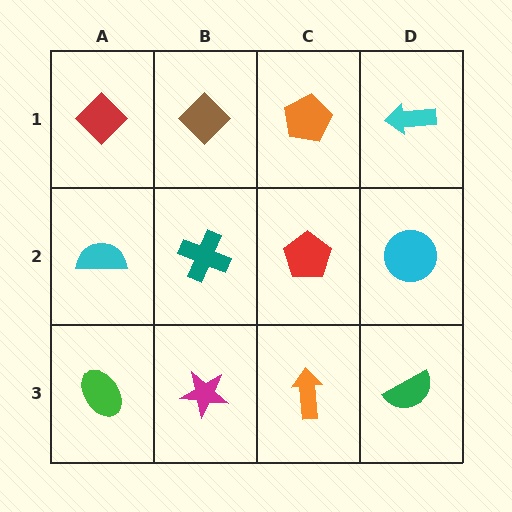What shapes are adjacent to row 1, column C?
A red pentagon (row 2, column C), a brown diamond (row 1, column B), a cyan arrow (row 1, column D).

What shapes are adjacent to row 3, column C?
A red pentagon (row 2, column C), a magenta star (row 3, column B), a green semicircle (row 3, column D).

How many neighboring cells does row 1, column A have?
2.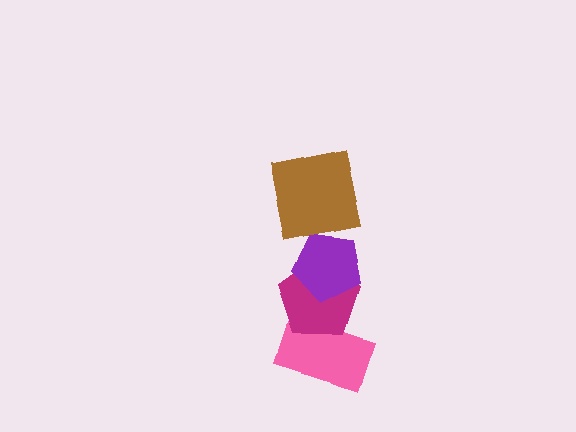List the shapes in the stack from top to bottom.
From top to bottom: the brown square, the purple pentagon, the magenta pentagon, the pink rectangle.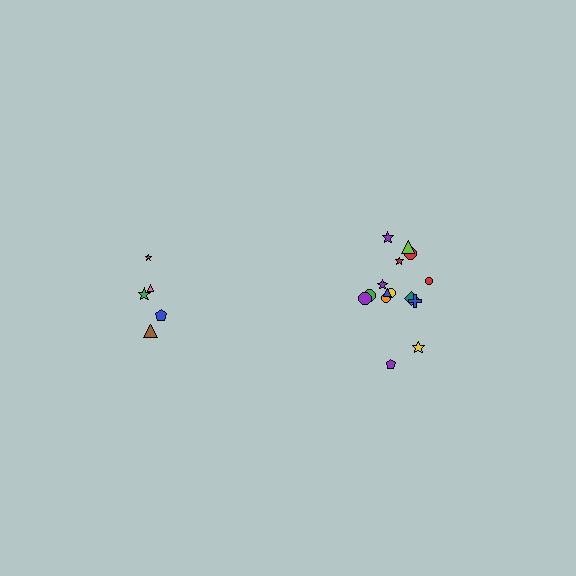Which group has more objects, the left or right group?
The right group.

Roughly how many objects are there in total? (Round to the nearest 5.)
Roughly 20 objects in total.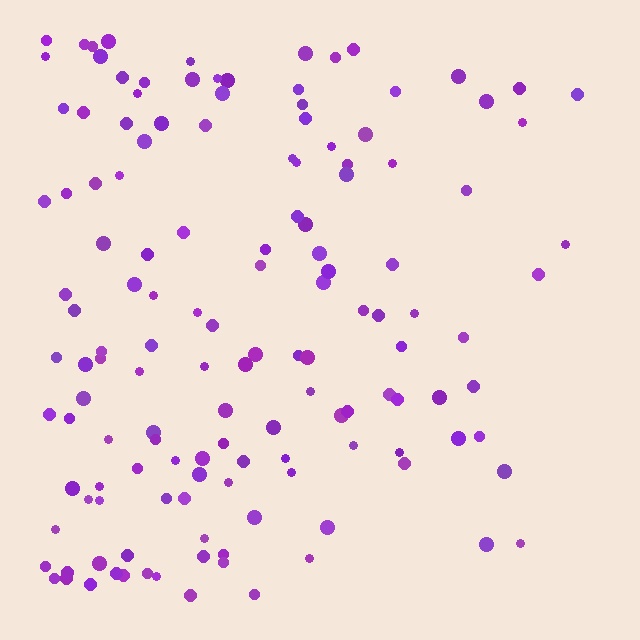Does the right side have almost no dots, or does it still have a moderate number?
Still a moderate number, just noticeably fewer than the left.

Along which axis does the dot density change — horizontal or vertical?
Horizontal.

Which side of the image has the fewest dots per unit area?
The right.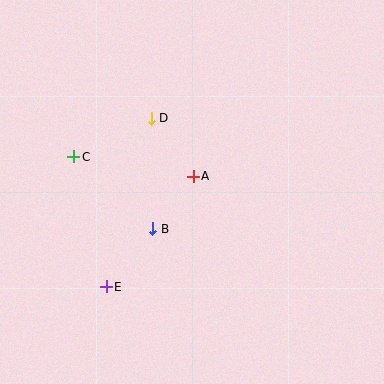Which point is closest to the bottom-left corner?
Point E is closest to the bottom-left corner.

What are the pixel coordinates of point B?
Point B is at (153, 229).